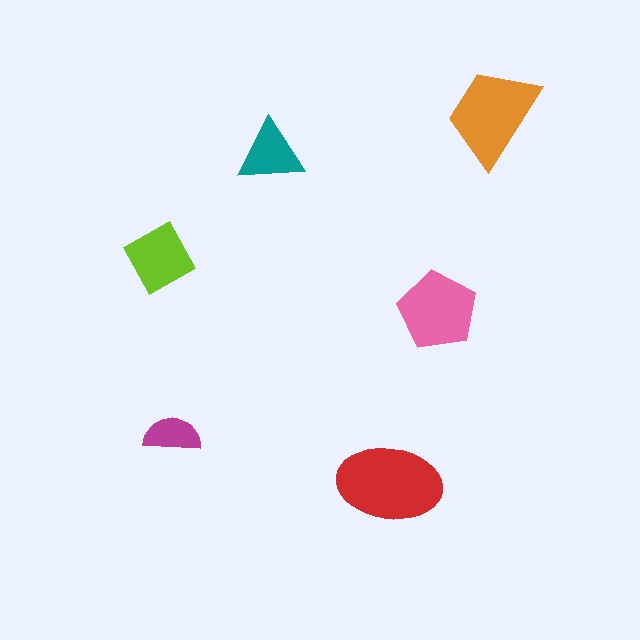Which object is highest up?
The orange trapezoid is topmost.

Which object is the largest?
The red ellipse.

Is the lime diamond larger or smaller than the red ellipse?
Smaller.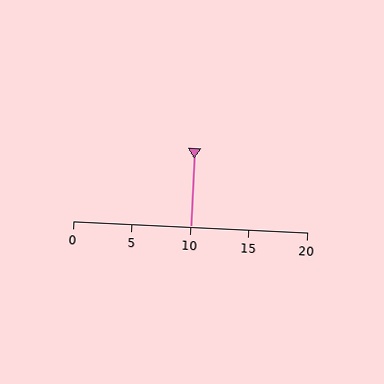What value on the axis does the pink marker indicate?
The marker indicates approximately 10.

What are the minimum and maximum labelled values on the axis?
The axis runs from 0 to 20.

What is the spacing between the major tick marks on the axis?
The major ticks are spaced 5 apart.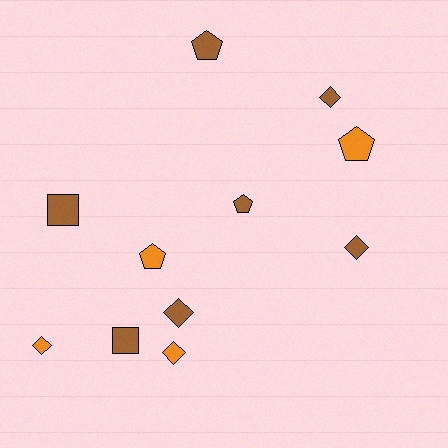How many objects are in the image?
There are 11 objects.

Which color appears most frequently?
Brown, with 7 objects.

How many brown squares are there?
There are 2 brown squares.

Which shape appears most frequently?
Diamond, with 5 objects.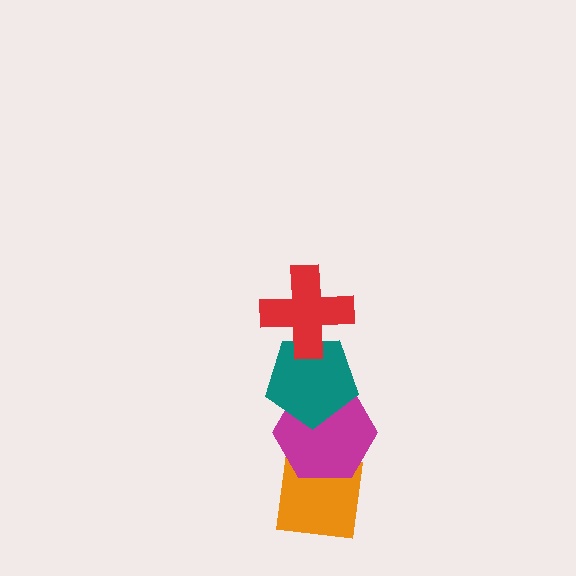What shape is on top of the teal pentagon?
The red cross is on top of the teal pentagon.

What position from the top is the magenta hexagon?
The magenta hexagon is 3rd from the top.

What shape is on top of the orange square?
The magenta hexagon is on top of the orange square.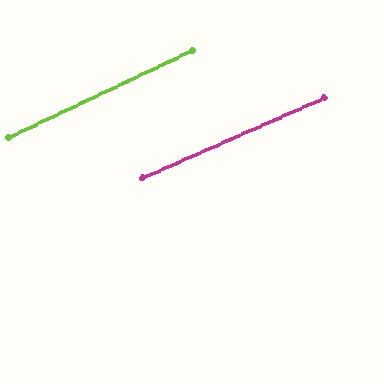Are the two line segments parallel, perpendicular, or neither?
Parallel — their directions differ by only 1.7°.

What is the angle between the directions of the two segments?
Approximately 2 degrees.